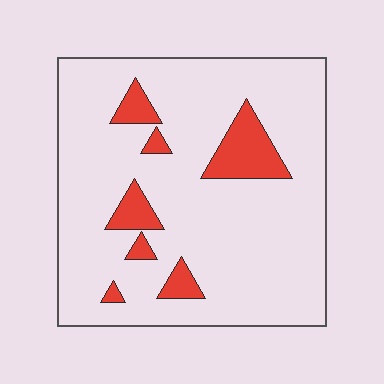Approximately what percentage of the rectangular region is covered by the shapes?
Approximately 10%.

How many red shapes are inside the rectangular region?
7.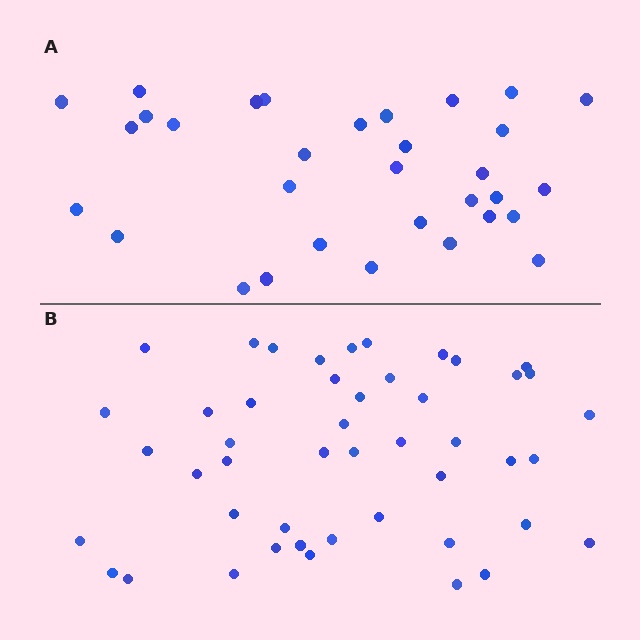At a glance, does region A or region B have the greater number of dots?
Region B (the bottom region) has more dots.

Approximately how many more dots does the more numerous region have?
Region B has approximately 15 more dots than region A.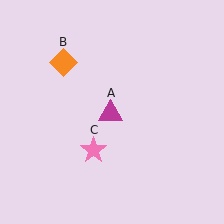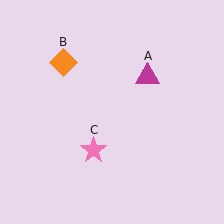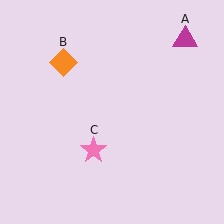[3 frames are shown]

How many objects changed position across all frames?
1 object changed position: magenta triangle (object A).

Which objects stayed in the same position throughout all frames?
Orange diamond (object B) and pink star (object C) remained stationary.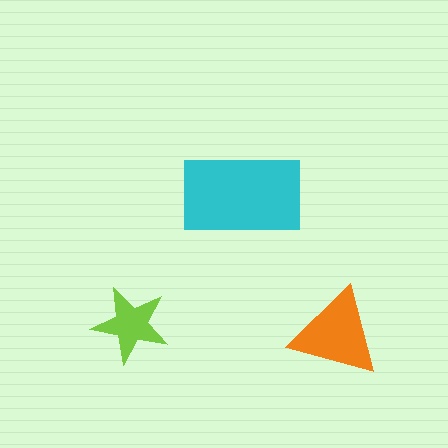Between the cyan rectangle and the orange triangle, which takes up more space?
The cyan rectangle.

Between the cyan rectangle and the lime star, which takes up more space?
The cyan rectangle.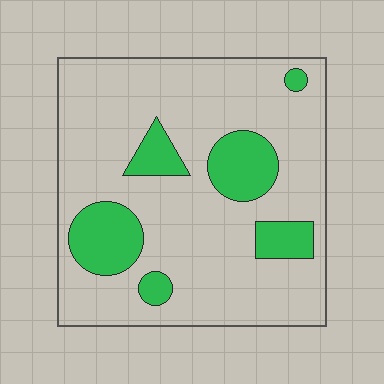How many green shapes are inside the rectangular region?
6.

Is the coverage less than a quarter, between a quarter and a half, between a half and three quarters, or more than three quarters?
Less than a quarter.